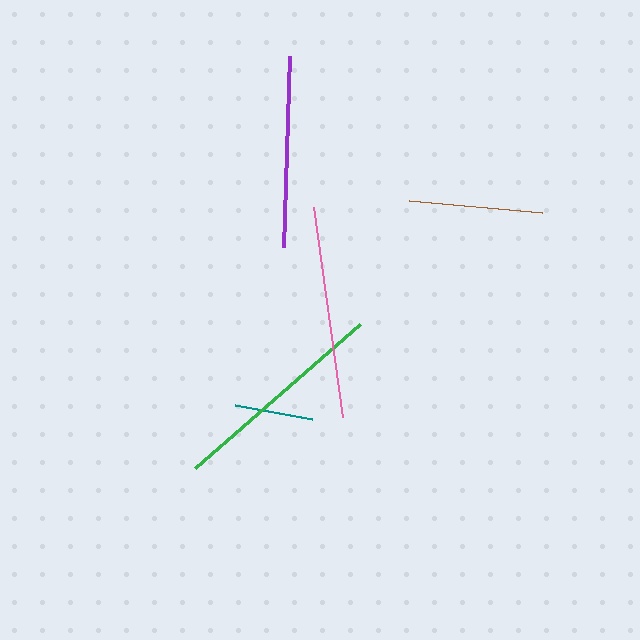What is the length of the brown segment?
The brown segment is approximately 134 pixels long.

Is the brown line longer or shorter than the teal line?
The brown line is longer than the teal line.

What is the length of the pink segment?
The pink segment is approximately 212 pixels long.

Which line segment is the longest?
The green line is the longest at approximately 219 pixels.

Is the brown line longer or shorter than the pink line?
The pink line is longer than the brown line.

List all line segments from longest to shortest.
From longest to shortest: green, pink, purple, brown, teal.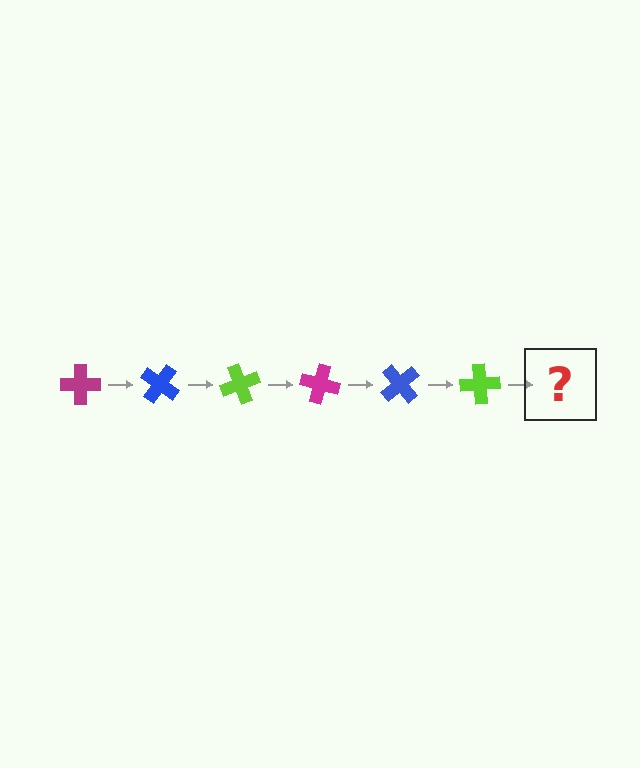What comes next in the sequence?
The next element should be a magenta cross, rotated 210 degrees from the start.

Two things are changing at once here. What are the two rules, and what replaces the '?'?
The two rules are that it rotates 35 degrees each step and the color cycles through magenta, blue, and lime. The '?' should be a magenta cross, rotated 210 degrees from the start.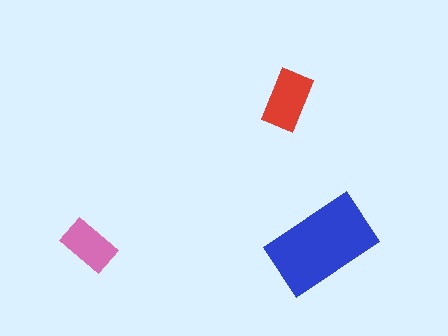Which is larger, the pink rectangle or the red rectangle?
The red one.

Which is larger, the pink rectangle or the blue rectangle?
The blue one.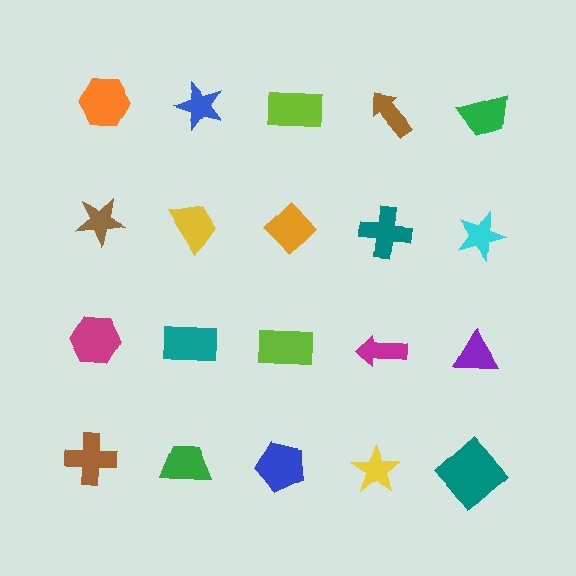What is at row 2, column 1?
A brown star.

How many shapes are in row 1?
5 shapes.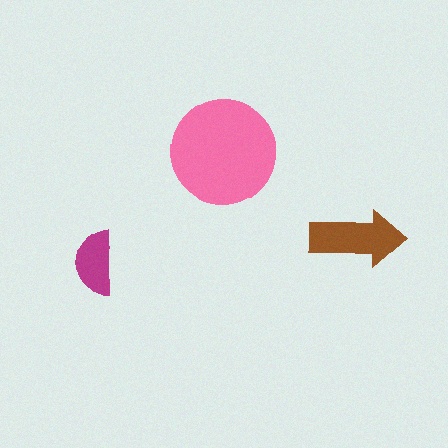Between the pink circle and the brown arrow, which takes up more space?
The pink circle.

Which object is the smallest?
The magenta semicircle.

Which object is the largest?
The pink circle.